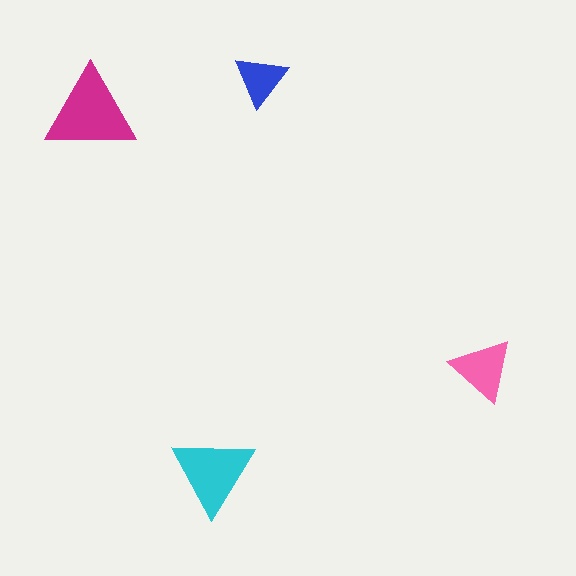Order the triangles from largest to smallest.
the magenta one, the cyan one, the pink one, the blue one.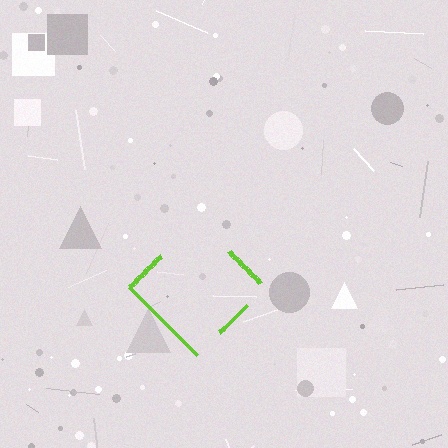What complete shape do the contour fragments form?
The contour fragments form a diamond.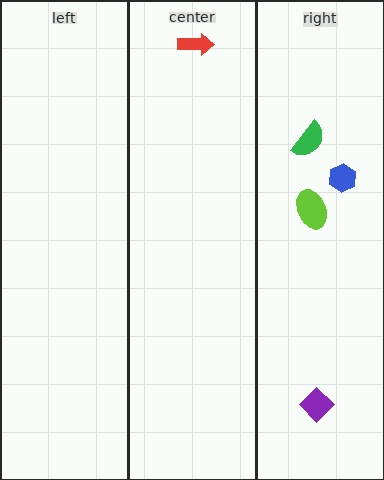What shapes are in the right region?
The green semicircle, the blue hexagon, the lime ellipse, the purple diamond.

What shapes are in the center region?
The red arrow.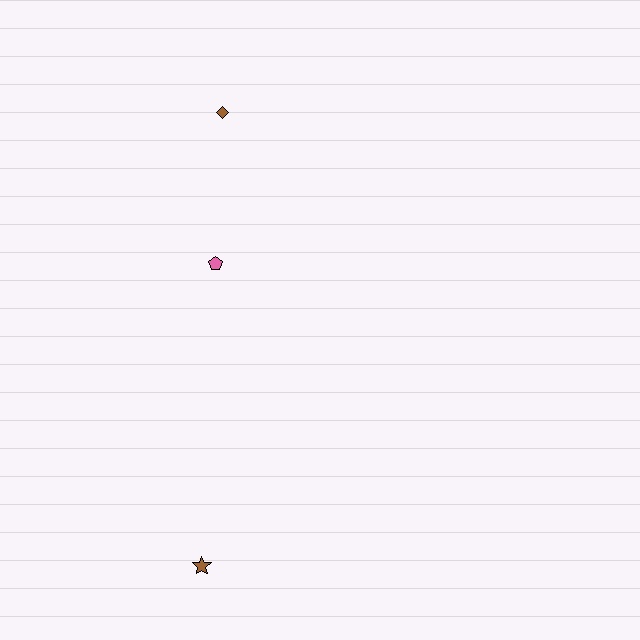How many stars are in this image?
There is 1 star.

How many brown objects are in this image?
There are 2 brown objects.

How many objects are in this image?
There are 3 objects.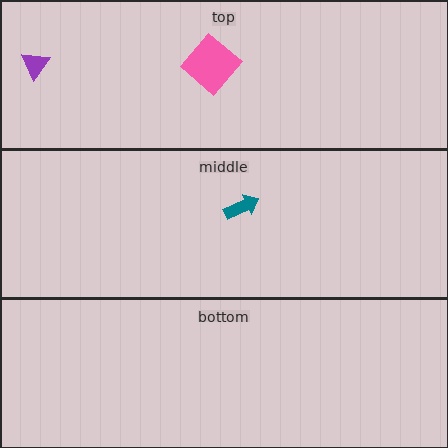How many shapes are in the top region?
2.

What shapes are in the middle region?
The teal arrow.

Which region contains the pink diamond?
The top region.